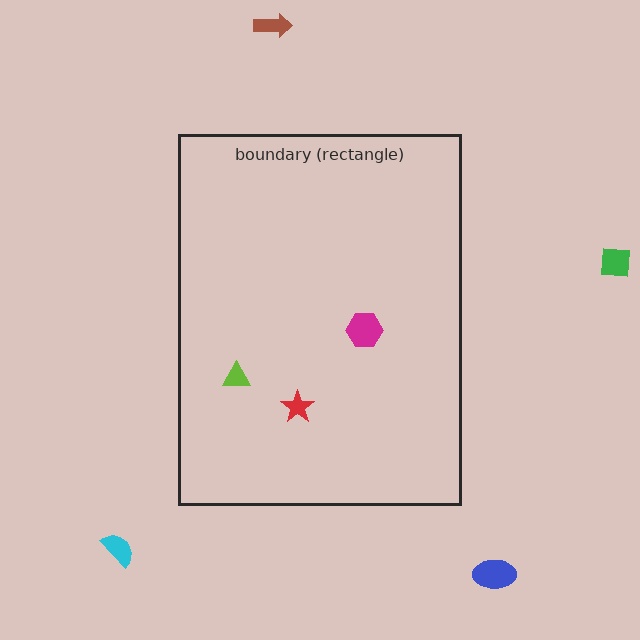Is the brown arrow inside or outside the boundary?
Outside.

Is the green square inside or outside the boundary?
Outside.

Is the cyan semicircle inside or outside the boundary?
Outside.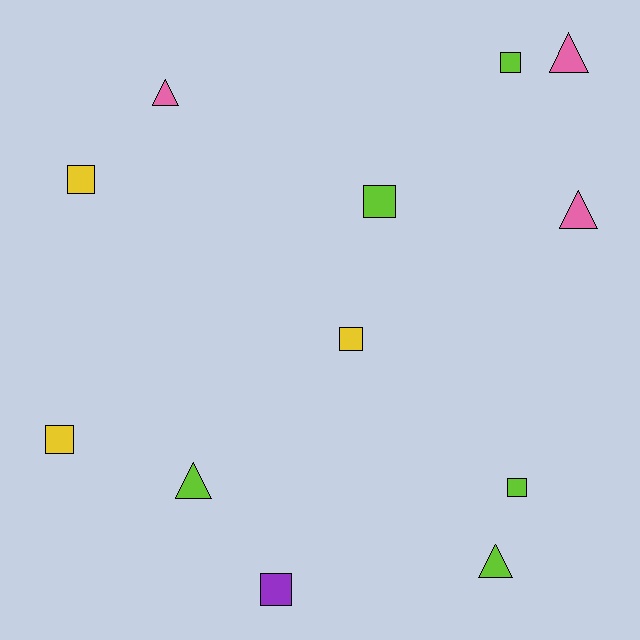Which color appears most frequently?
Lime, with 5 objects.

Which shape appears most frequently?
Square, with 7 objects.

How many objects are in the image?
There are 12 objects.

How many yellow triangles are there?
There are no yellow triangles.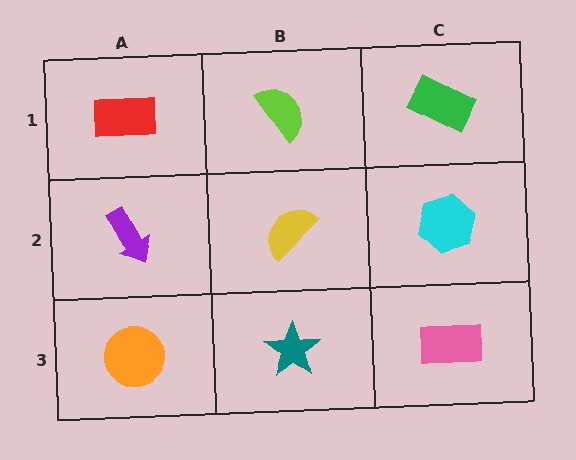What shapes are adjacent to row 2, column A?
A red rectangle (row 1, column A), an orange circle (row 3, column A), a yellow semicircle (row 2, column B).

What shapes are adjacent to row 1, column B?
A yellow semicircle (row 2, column B), a red rectangle (row 1, column A), a green rectangle (row 1, column C).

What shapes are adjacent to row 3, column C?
A cyan hexagon (row 2, column C), a teal star (row 3, column B).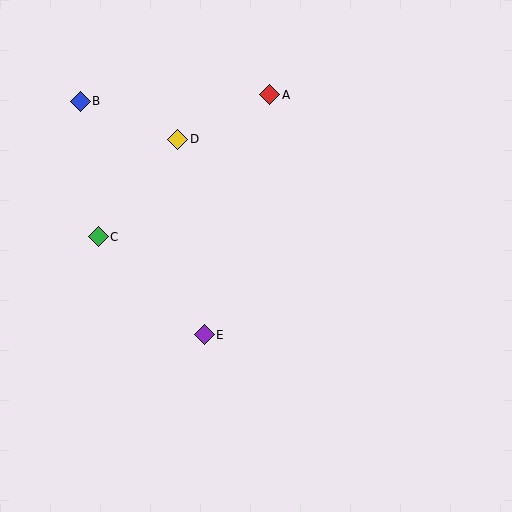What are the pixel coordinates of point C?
Point C is at (98, 237).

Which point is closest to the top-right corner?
Point A is closest to the top-right corner.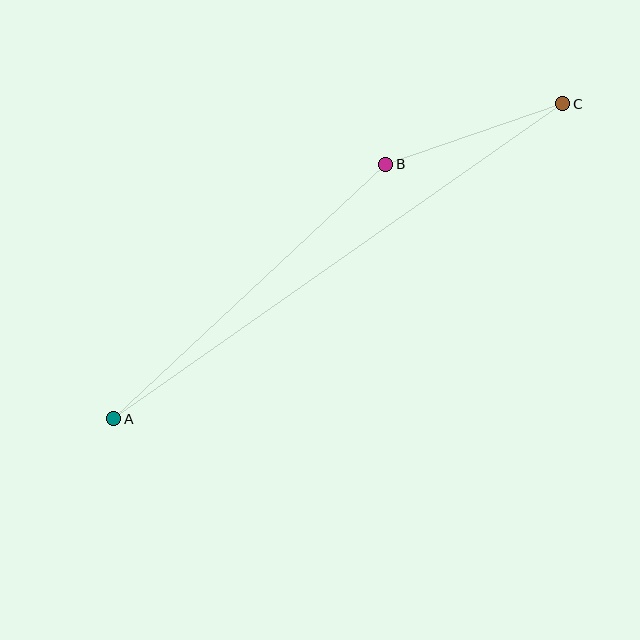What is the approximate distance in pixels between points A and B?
The distance between A and B is approximately 373 pixels.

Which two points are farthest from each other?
Points A and C are farthest from each other.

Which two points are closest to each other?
Points B and C are closest to each other.